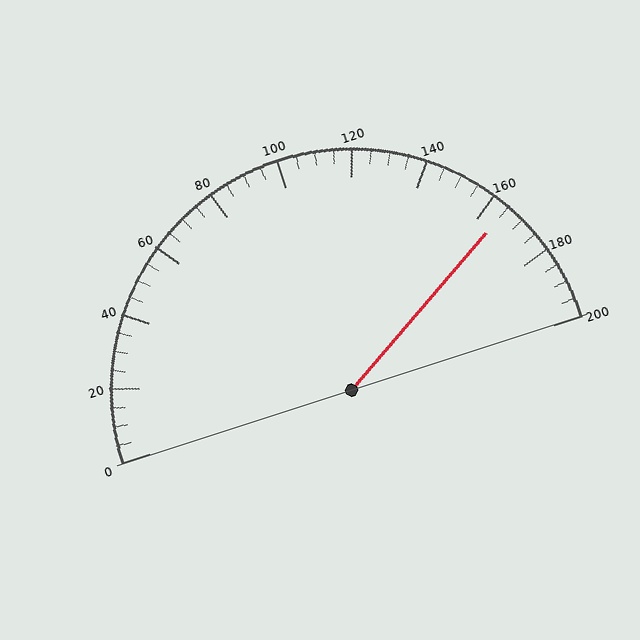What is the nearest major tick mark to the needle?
The nearest major tick mark is 160.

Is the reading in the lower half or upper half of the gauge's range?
The reading is in the upper half of the range (0 to 200).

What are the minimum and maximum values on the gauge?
The gauge ranges from 0 to 200.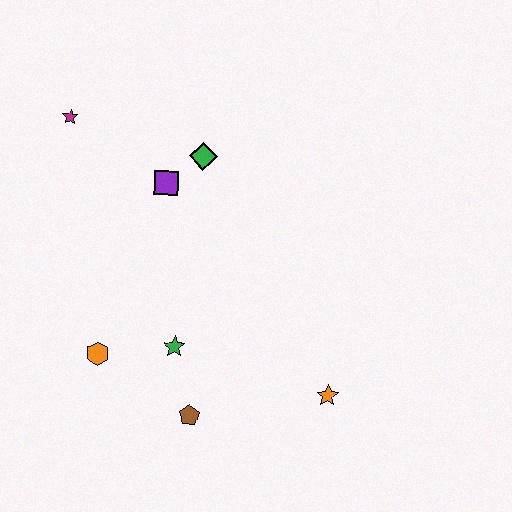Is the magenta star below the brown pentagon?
No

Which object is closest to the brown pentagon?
The green star is closest to the brown pentagon.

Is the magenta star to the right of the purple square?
No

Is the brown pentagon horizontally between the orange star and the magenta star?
Yes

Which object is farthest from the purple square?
The orange star is farthest from the purple square.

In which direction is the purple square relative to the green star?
The purple square is above the green star.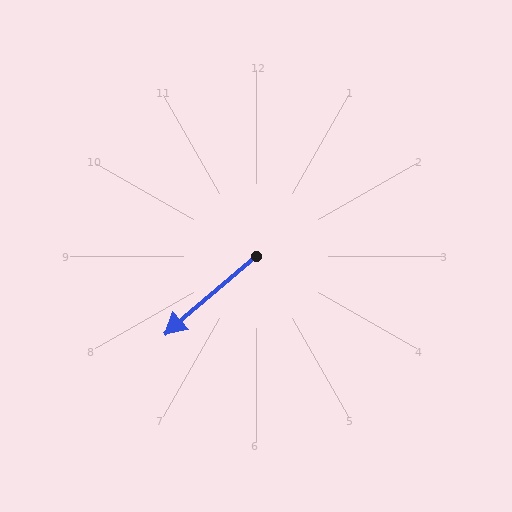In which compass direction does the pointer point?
Southwest.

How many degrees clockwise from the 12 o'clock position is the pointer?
Approximately 229 degrees.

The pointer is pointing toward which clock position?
Roughly 8 o'clock.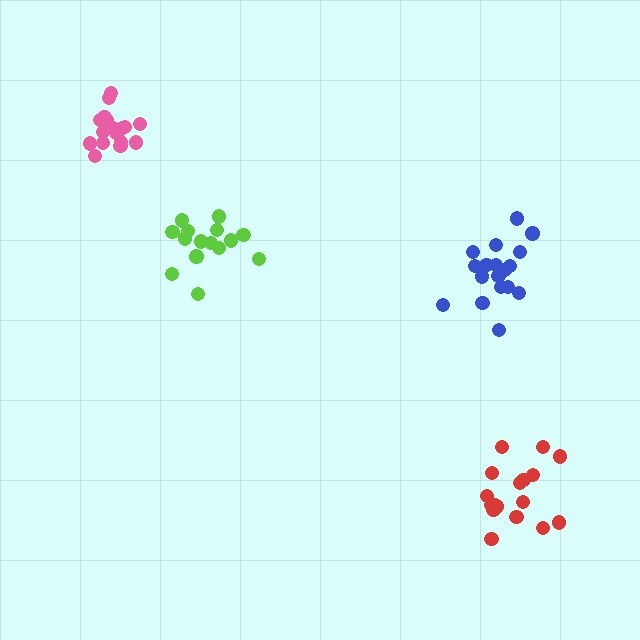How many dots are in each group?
Group 1: 19 dots, Group 2: 20 dots, Group 3: 18 dots, Group 4: 15 dots (72 total).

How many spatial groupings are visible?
There are 4 spatial groupings.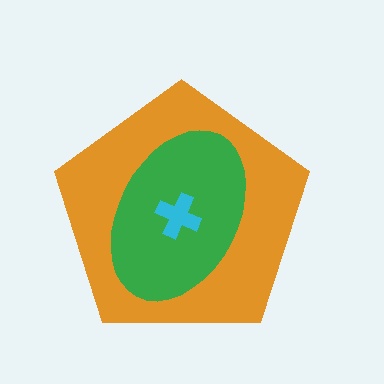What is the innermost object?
The cyan cross.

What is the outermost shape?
The orange pentagon.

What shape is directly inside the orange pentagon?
The green ellipse.